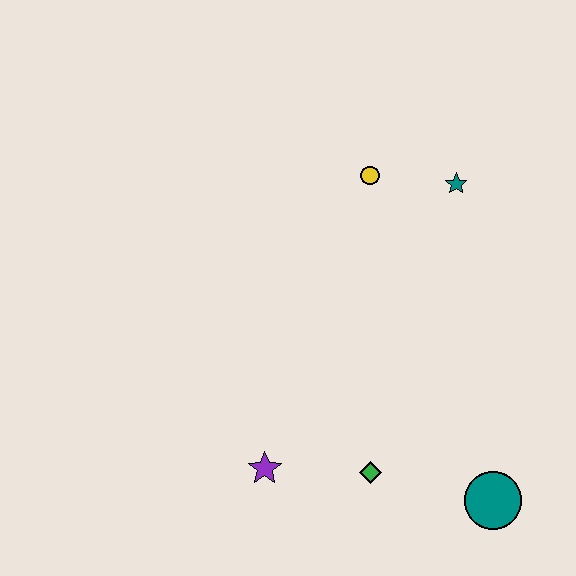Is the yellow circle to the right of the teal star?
No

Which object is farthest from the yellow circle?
The teal circle is farthest from the yellow circle.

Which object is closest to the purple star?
The green diamond is closest to the purple star.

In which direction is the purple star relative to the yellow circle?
The purple star is below the yellow circle.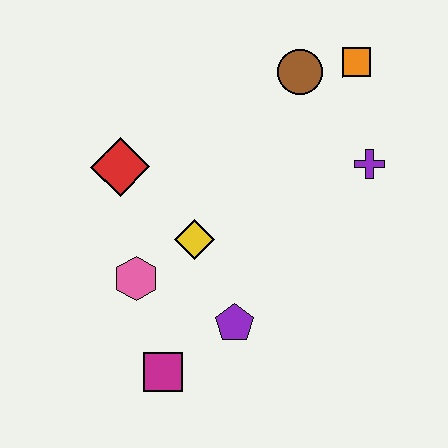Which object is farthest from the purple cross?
The magenta square is farthest from the purple cross.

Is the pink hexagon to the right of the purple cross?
No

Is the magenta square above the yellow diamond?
No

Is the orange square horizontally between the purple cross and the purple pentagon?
Yes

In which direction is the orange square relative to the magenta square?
The orange square is above the magenta square.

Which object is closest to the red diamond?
The yellow diamond is closest to the red diamond.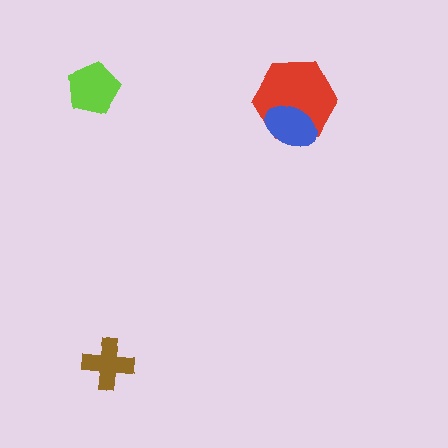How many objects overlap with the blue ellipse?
1 object overlaps with the blue ellipse.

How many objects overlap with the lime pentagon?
0 objects overlap with the lime pentagon.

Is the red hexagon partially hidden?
Yes, it is partially covered by another shape.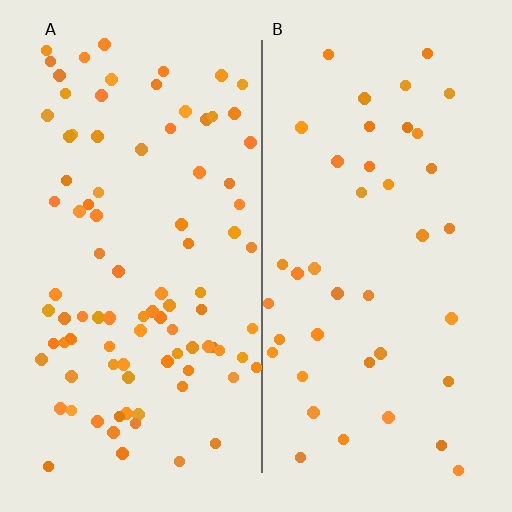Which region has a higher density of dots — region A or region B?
A (the left).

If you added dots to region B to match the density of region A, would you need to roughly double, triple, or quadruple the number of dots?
Approximately double.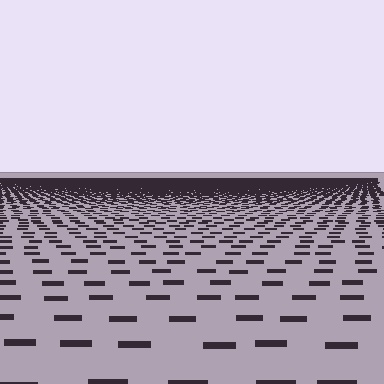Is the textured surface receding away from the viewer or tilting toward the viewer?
The surface is receding away from the viewer. Texture elements get smaller and denser toward the top.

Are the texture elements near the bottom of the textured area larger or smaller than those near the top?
Larger. Near the bottom, elements are closer to the viewer and appear at a bigger on-screen size.